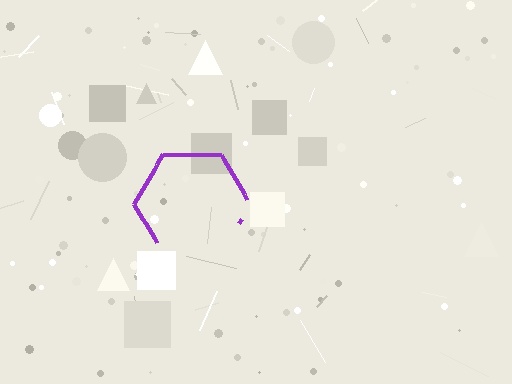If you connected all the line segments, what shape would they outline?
They would outline a hexagon.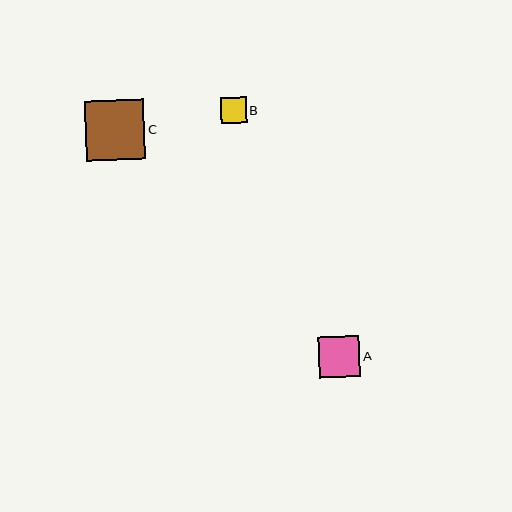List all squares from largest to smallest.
From largest to smallest: C, A, B.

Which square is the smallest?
Square B is the smallest with a size of approximately 26 pixels.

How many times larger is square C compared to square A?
Square C is approximately 1.5 times the size of square A.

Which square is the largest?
Square C is the largest with a size of approximately 60 pixels.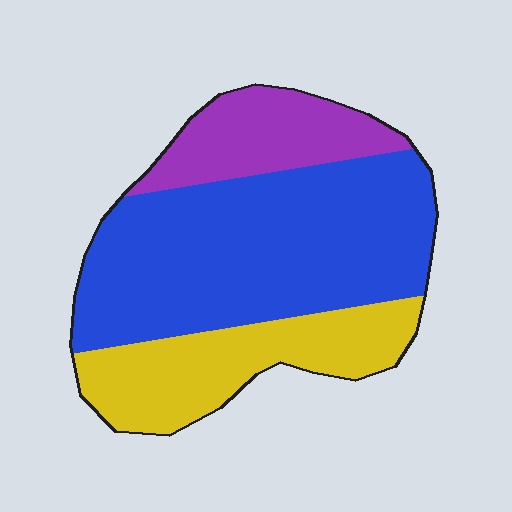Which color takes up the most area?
Blue, at roughly 55%.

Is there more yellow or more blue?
Blue.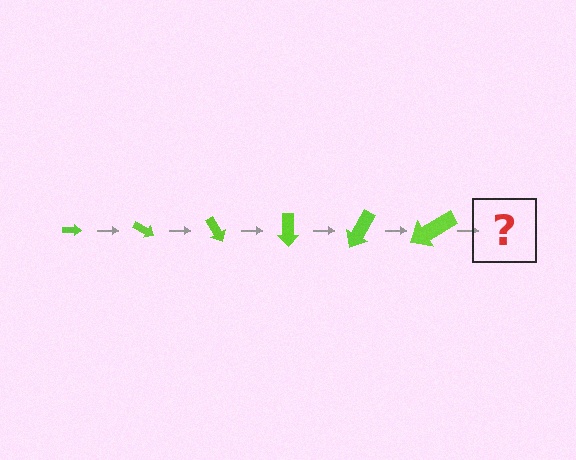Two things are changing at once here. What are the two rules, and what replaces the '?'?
The two rules are that the arrow grows larger each step and it rotates 30 degrees each step. The '?' should be an arrow, larger than the previous one and rotated 180 degrees from the start.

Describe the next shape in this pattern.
It should be an arrow, larger than the previous one and rotated 180 degrees from the start.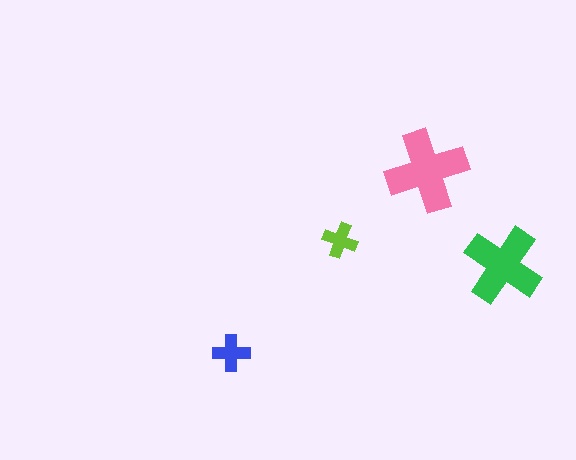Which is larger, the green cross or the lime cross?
The green one.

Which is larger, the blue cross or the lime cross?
The blue one.